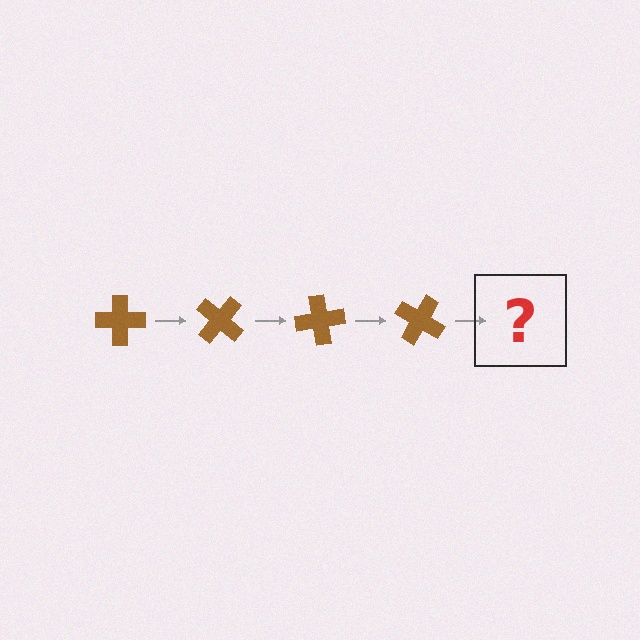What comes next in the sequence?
The next element should be a brown cross rotated 160 degrees.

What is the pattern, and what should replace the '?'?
The pattern is that the cross rotates 40 degrees each step. The '?' should be a brown cross rotated 160 degrees.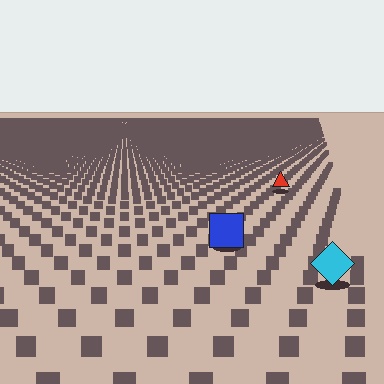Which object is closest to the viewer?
The cyan diamond is closest. The texture marks near it are larger and more spread out.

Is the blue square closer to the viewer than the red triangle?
Yes. The blue square is closer — you can tell from the texture gradient: the ground texture is coarser near it.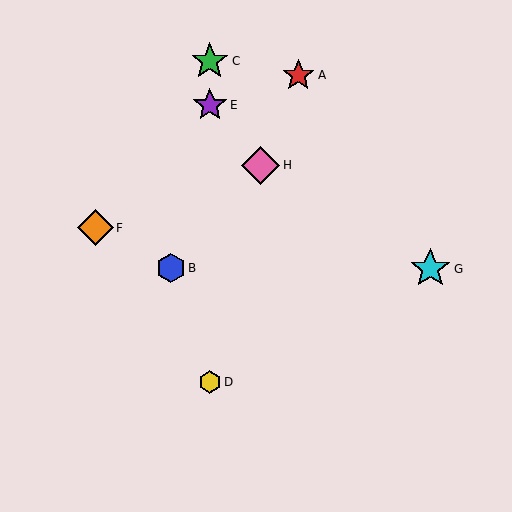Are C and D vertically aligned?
Yes, both are at x≈210.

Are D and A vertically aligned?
No, D is at x≈210 and A is at x≈298.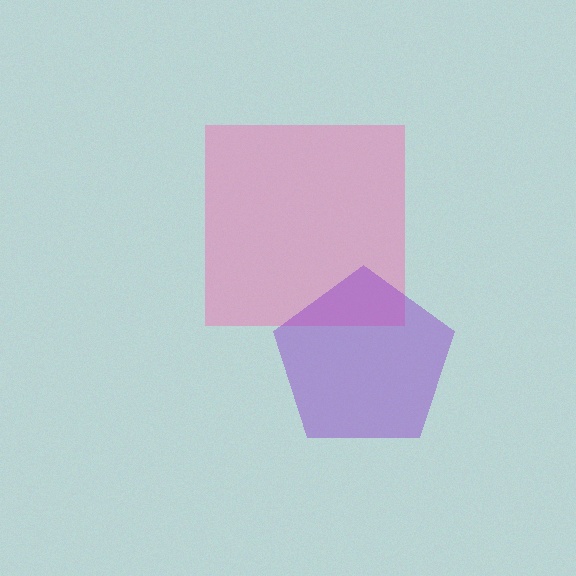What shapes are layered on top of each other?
The layered shapes are: a pink square, a purple pentagon.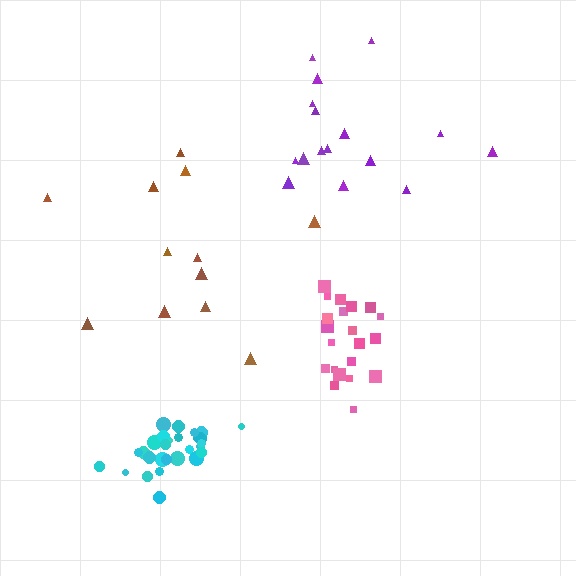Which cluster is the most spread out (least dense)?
Brown.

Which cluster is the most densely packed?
Cyan.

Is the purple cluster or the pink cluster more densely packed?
Pink.